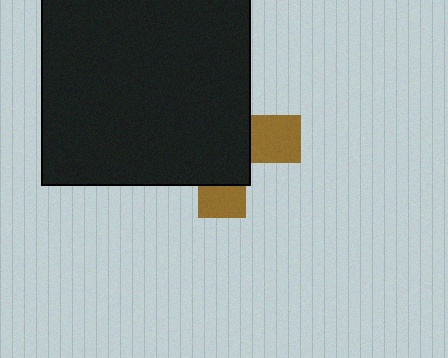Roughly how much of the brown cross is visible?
A small part of it is visible (roughly 31%).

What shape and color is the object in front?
The object in front is a black rectangle.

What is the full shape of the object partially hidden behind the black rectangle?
The partially hidden object is a brown cross.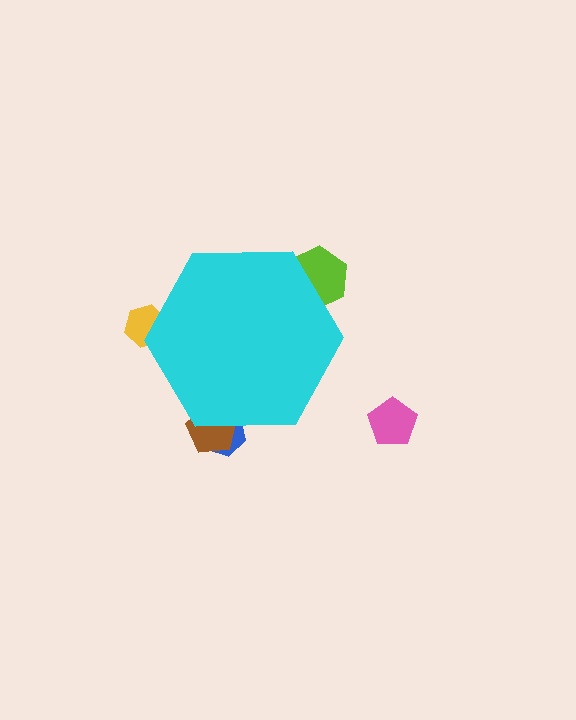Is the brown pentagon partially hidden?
Yes, the brown pentagon is partially hidden behind the cyan hexagon.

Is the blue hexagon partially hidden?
Yes, the blue hexagon is partially hidden behind the cyan hexagon.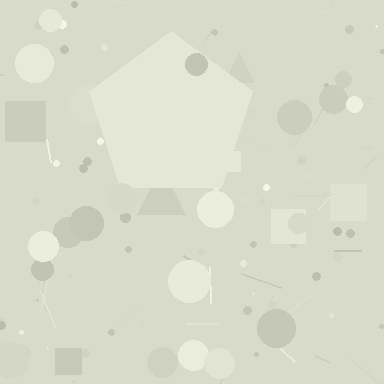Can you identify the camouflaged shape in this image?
The camouflaged shape is a pentagon.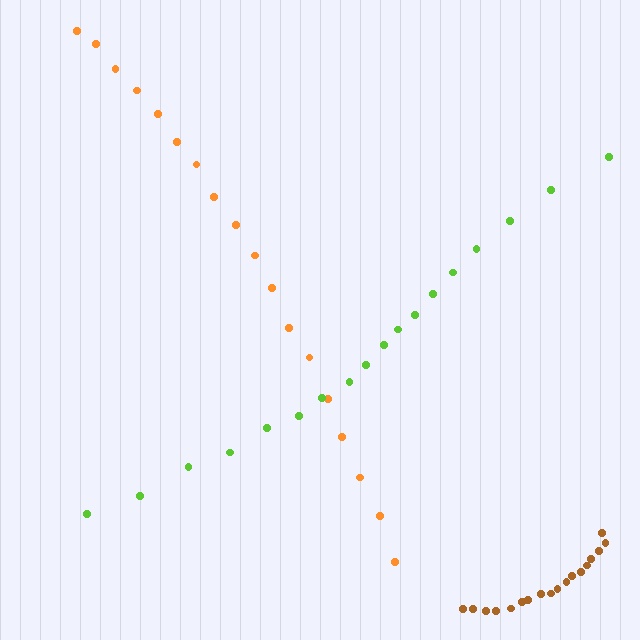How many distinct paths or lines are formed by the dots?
There are 3 distinct paths.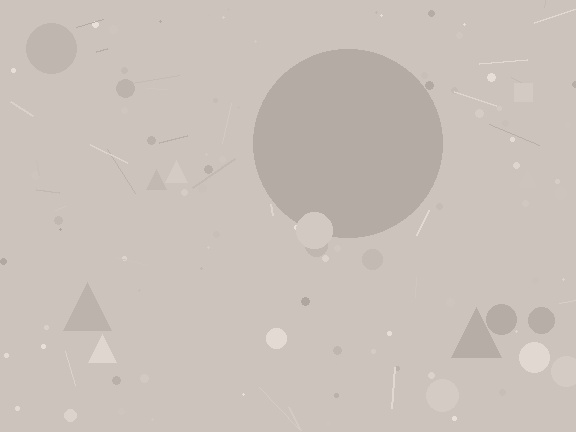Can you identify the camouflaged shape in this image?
The camouflaged shape is a circle.